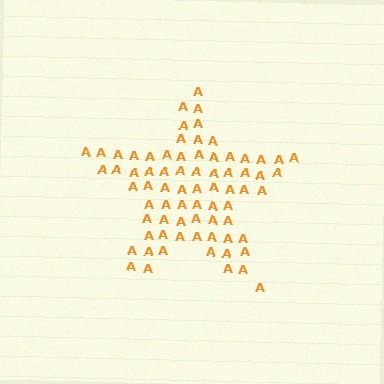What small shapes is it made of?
It is made of small letter A's.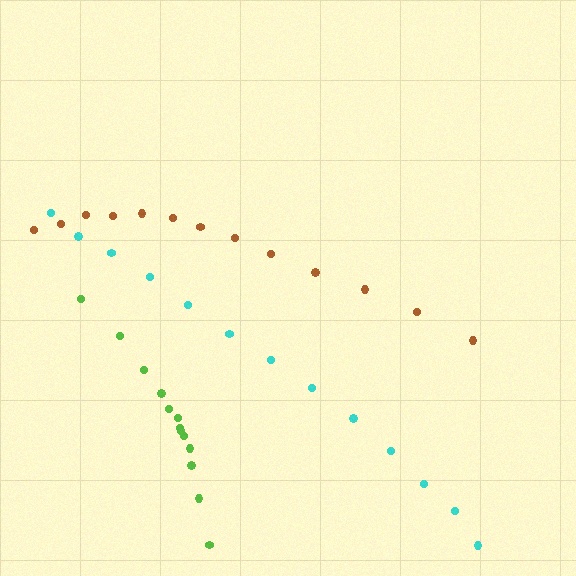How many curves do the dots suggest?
There are 3 distinct paths.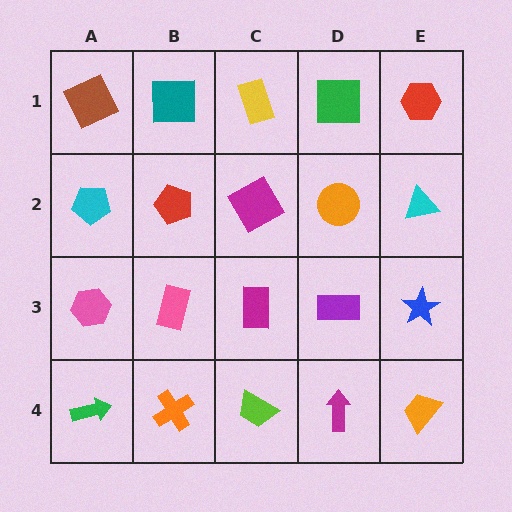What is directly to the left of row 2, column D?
A magenta square.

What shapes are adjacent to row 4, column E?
A blue star (row 3, column E), a magenta arrow (row 4, column D).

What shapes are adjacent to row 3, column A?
A cyan pentagon (row 2, column A), a green arrow (row 4, column A), a pink rectangle (row 3, column B).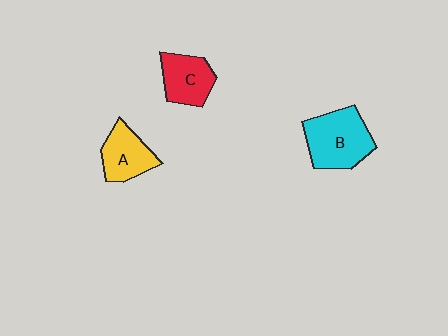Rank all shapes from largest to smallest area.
From largest to smallest: B (cyan), A (yellow), C (red).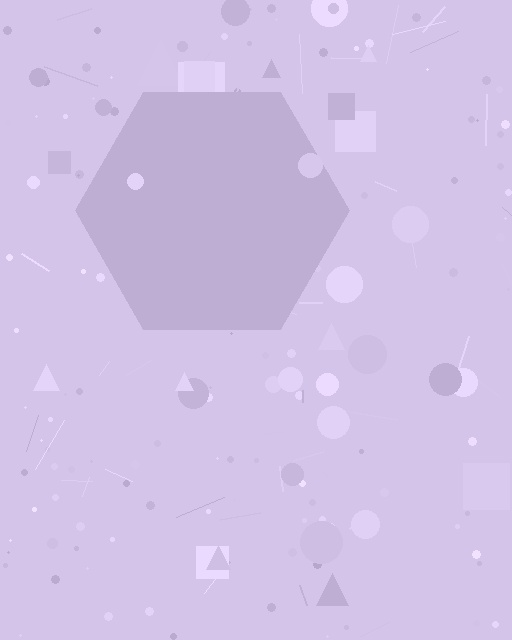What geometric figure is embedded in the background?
A hexagon is embedded in the background.